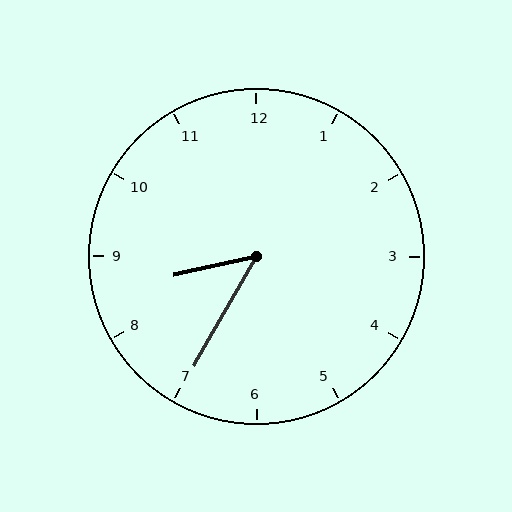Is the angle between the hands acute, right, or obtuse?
It is acute.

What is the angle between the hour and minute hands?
Approximately 48 degrees.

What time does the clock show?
8:35.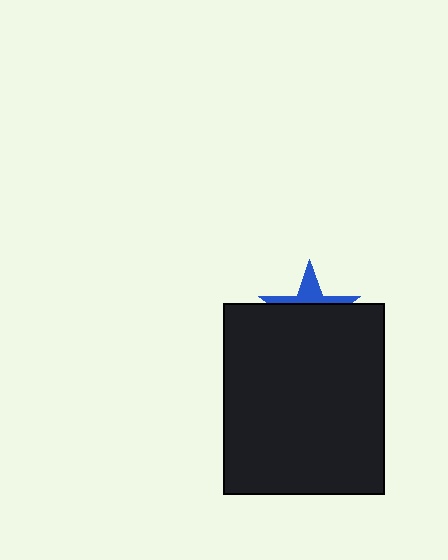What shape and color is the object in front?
The object in front is a black rectangle.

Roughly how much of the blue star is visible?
A small part of it is visible (roughly 35%).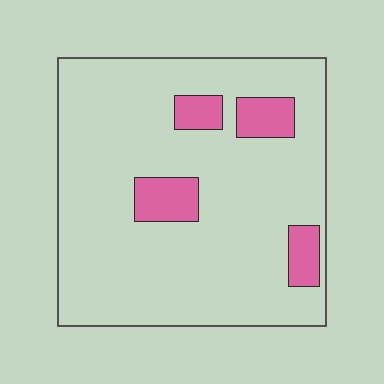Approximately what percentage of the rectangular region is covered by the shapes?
Approximately 10%.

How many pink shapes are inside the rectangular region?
4.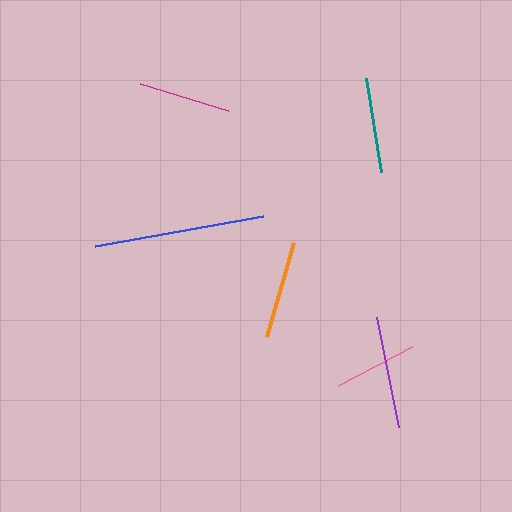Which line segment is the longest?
The blue line is the longest at approximately 170 pixels.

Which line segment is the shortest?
The pink line is the shortest at approximately 83 pixels.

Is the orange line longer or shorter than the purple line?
The purple line is longer than the orange line.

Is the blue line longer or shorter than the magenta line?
The blue line is longer than the magenta line.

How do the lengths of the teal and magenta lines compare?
The teal and magenta lines are approximately the same length.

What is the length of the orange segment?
The orange segment is approximately 98 pixels long.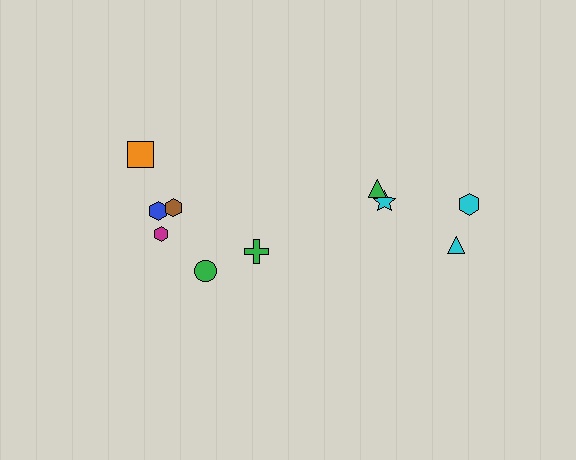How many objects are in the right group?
There are 4 objects.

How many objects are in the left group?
There are 6 objects.